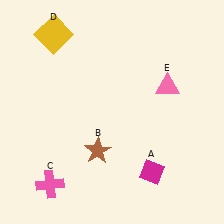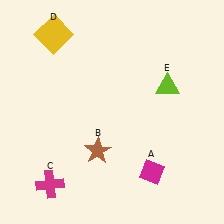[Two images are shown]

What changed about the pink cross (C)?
In Image 1, C is pink. In Image 2, it changed to magenta.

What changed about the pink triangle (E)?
In Image 1, E is pink. In Image 2, it changed to lime.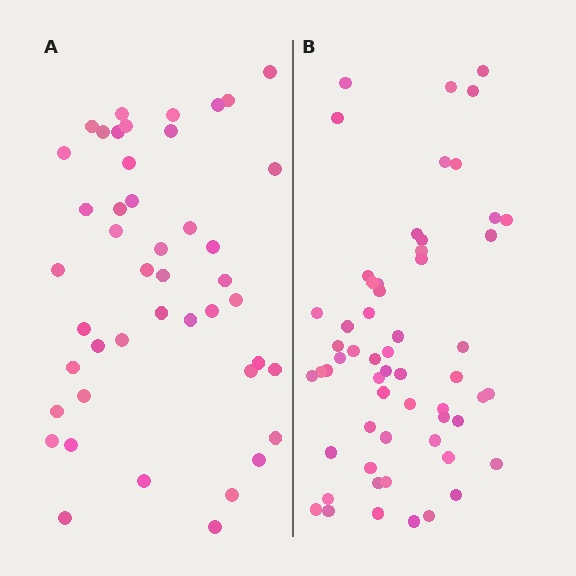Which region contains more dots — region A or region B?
Region B (the right region) has more dots.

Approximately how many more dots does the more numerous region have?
Region B has approximately 15 more dots than region A.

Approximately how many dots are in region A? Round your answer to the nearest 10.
About 40 dots. (The exact count is 45, which rounds to 40.)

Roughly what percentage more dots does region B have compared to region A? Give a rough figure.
About 30% more.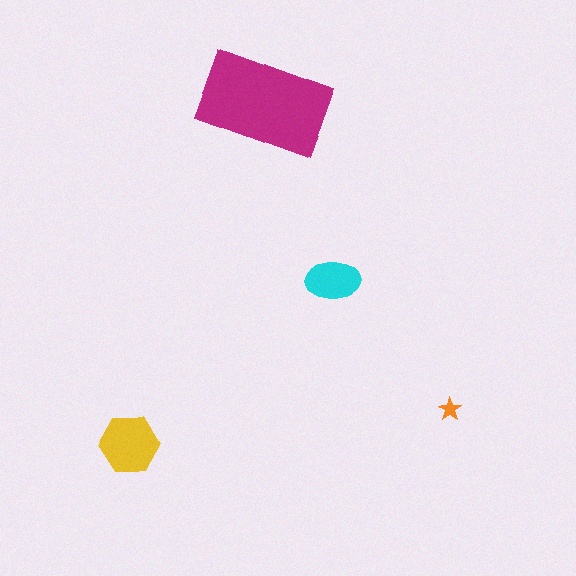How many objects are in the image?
There are 4 objects in the image.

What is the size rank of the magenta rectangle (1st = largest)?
1st.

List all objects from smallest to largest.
The orange star, the cyan ellipse, the yellow hexagon, the magenta rectangle.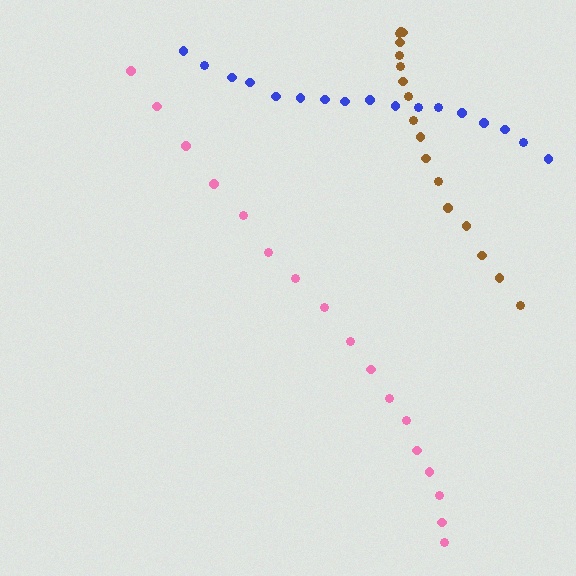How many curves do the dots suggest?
There are 3 distinct paths.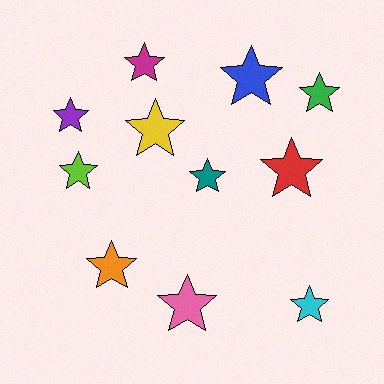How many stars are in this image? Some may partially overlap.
There are 11 stars.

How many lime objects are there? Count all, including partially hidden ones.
There is 1 lime object.